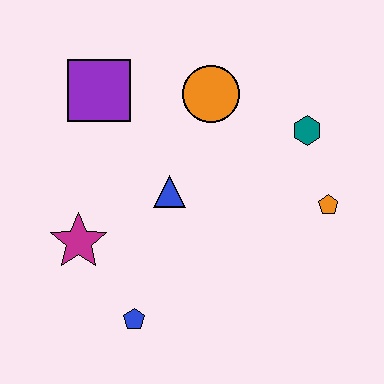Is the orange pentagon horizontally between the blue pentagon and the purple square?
No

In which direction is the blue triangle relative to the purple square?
The blue triangle is below the purple square.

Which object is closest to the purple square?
The orange circle is closest to the purple square.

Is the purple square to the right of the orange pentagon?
No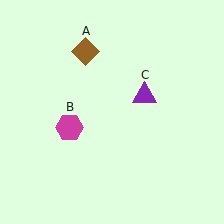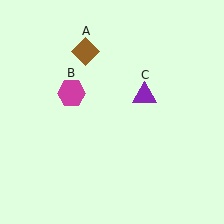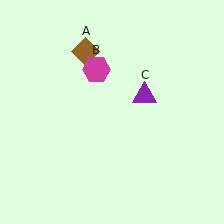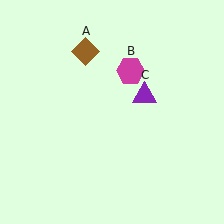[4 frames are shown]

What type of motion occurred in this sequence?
The magenta hexagon (object B) rotated clockwise around the center of the scene.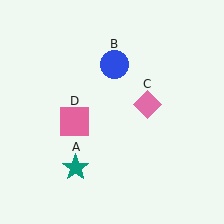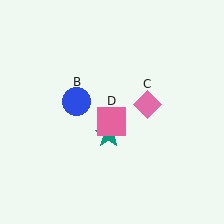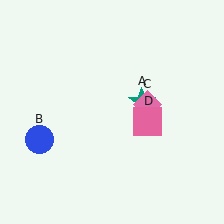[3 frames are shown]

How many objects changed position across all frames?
3 objects changed position: teal star (object A), blue circle (object B), pink square (object D).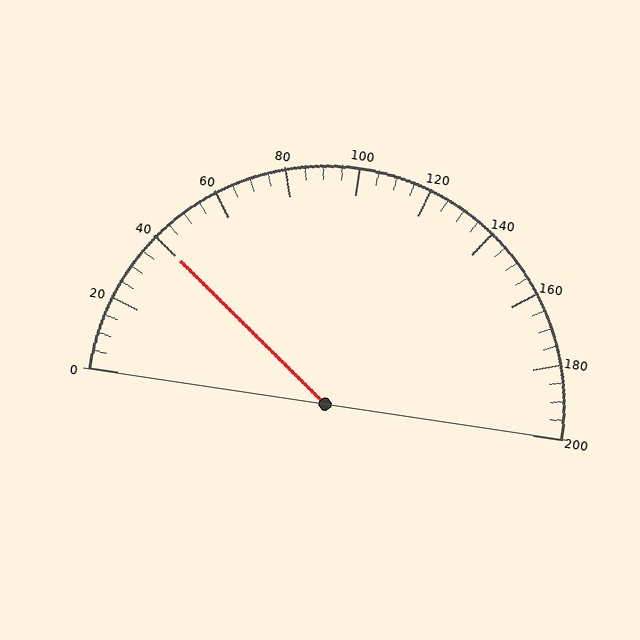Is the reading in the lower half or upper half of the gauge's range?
The reading is in the lower half of the range (0 to 200).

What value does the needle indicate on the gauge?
The needle indicates approximately 40.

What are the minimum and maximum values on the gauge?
The gauge ranges from 0 to 200.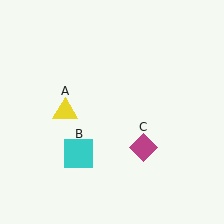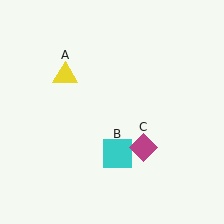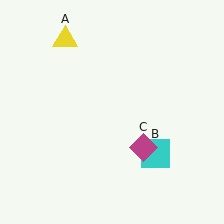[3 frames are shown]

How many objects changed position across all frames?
2 objects changed position: yellow triangle (object A), cyan square (object B).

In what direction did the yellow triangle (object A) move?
The yellow triangle (object A) moved up.